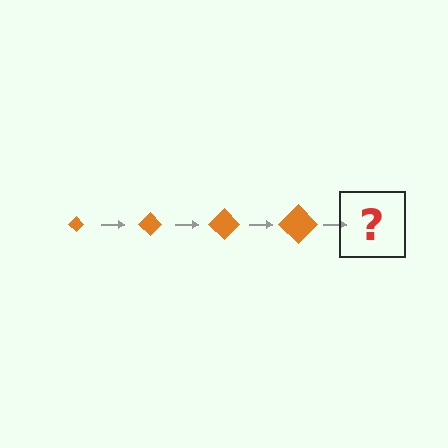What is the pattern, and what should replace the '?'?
The pattern is that the diamond gets progressively larger each step. The '?' should be an orange diamond, larger than the previous one.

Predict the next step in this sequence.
The next step is an orange diamond, larger than the previous one.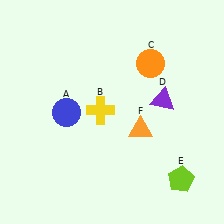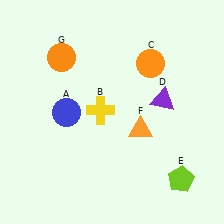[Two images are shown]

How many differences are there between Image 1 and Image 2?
There is 1 difference between the two images.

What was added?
An orange circle (G) was added in Image 2.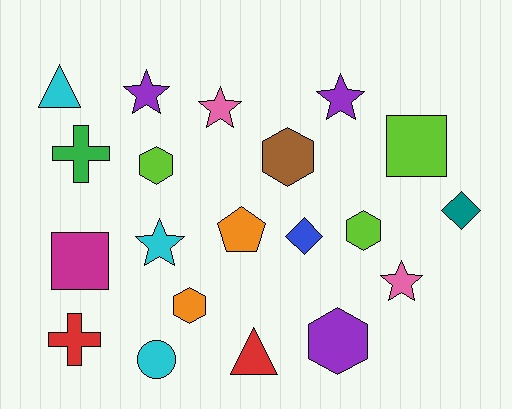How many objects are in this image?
There are 20 objects.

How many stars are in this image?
There are 5 stars.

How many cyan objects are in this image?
There are 3 cyan objects.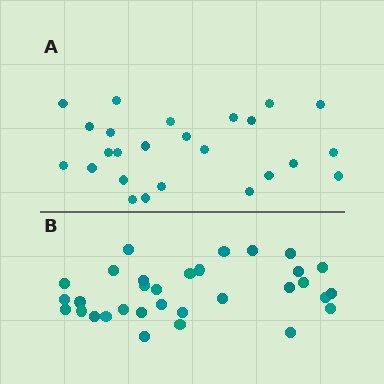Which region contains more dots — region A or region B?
Region B (the bottom region) has more dots.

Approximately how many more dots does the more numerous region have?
Region B has roughly 8 or so more dots than region A.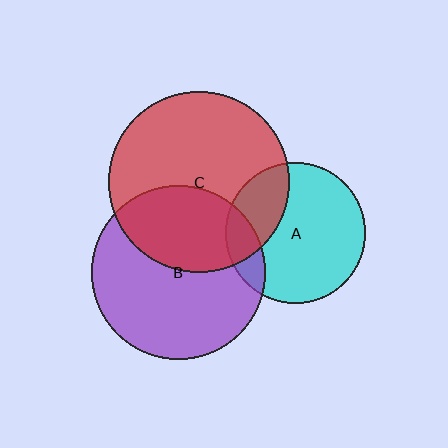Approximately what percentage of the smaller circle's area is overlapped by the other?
Approximately 40%.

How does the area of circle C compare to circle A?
Approximately 1.7 times.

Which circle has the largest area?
Circle C (red).